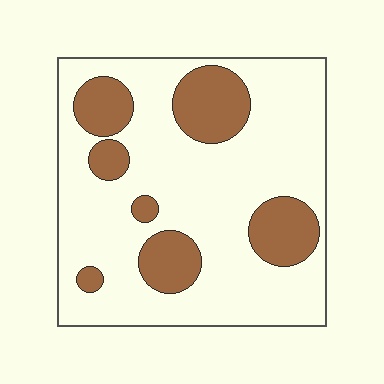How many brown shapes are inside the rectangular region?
7.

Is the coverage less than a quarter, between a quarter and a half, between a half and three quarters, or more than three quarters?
Less than a quarter.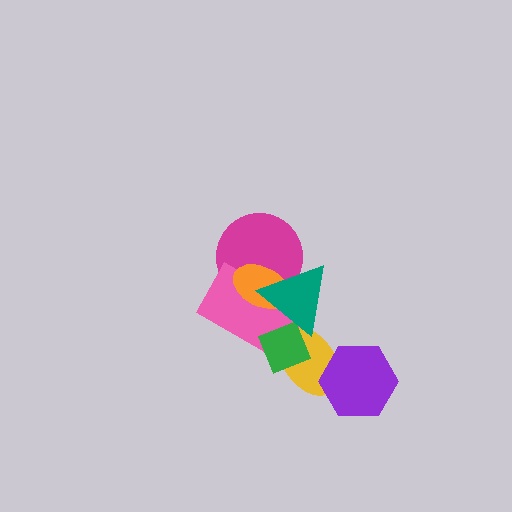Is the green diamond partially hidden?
Yes, it is partially covered by another shape.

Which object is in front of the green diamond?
The teal triangle is in front of the green diamond.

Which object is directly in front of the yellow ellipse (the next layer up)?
The pink rectangle is directly in front of the yellow ellipse.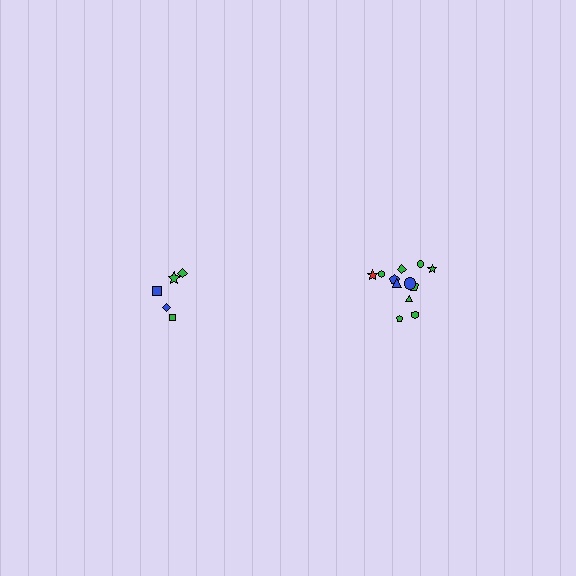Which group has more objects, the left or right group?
The right group.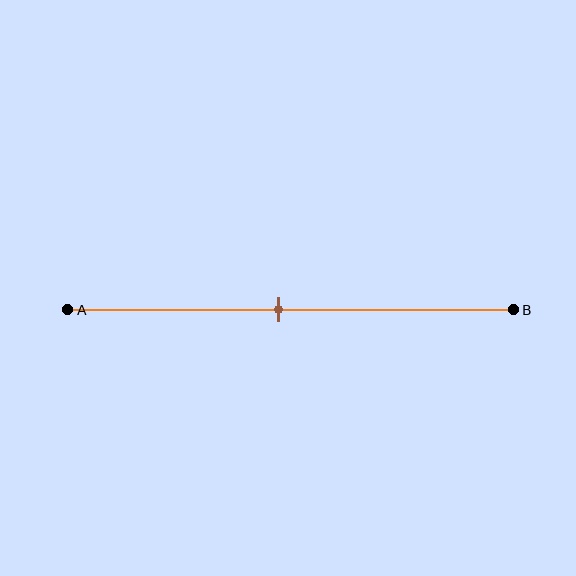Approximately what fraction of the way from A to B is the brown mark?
The brown mark is approximately 45% of the way from A to B.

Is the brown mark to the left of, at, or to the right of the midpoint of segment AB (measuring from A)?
The brown mark is approximately at the midpoint of segment AB.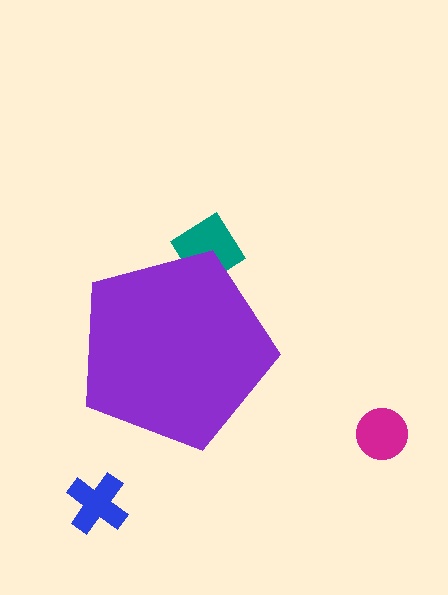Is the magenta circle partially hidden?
No, the magenta circle is fully visible.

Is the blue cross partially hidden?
No, the blue cross is fully visible.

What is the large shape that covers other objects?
A purple pentagon.